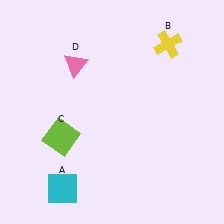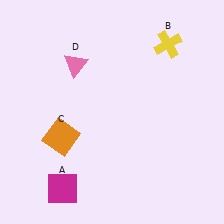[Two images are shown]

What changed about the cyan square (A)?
In Image 1, A is cyan. In Image 2, it changed to magenta.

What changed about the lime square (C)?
In Image 1, C is lime. In Image 2, it changed to orange.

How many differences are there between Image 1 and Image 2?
There are 2 differences between the two images.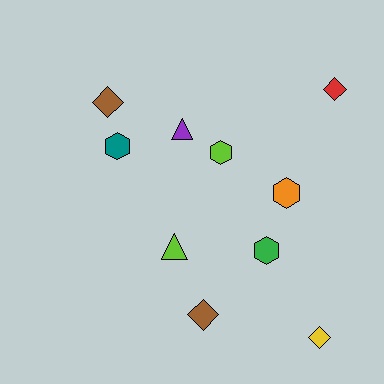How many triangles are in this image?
There are 2 triangles.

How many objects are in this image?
There are 10 objects.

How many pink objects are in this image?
There are no pink objects.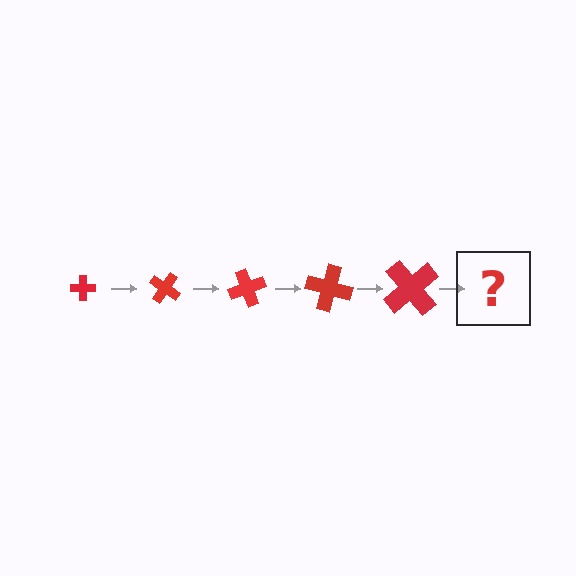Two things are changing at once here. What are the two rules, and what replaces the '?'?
The two rules are that the cross grows larger each step and it rotates 35 degrees each step. The '?' should be a cross, larger than the previous one and rotated 175 degrees from the start.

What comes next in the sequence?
The next element should be a cross, larger than the previous one and rotated 175 degrees from the start.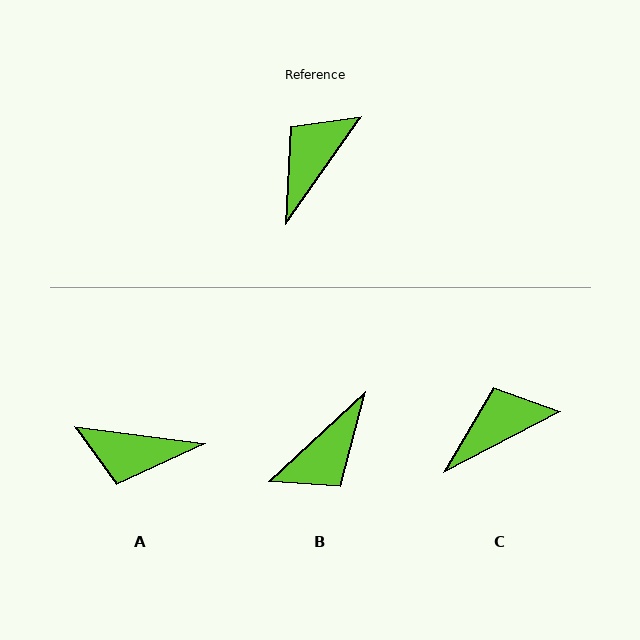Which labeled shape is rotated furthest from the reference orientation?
B, about 168 degrees away.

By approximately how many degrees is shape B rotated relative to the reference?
Approximately 168 degrees counter-clockwise.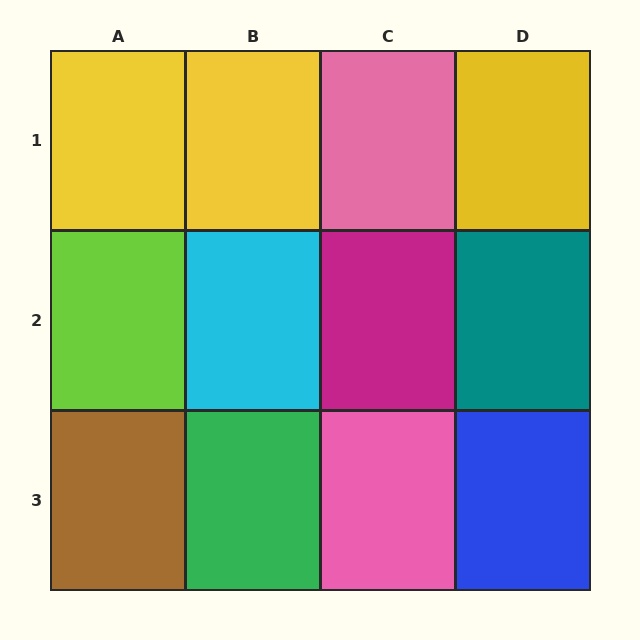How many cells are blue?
1 cell is blue.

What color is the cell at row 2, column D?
Teal.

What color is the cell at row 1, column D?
Yellow.